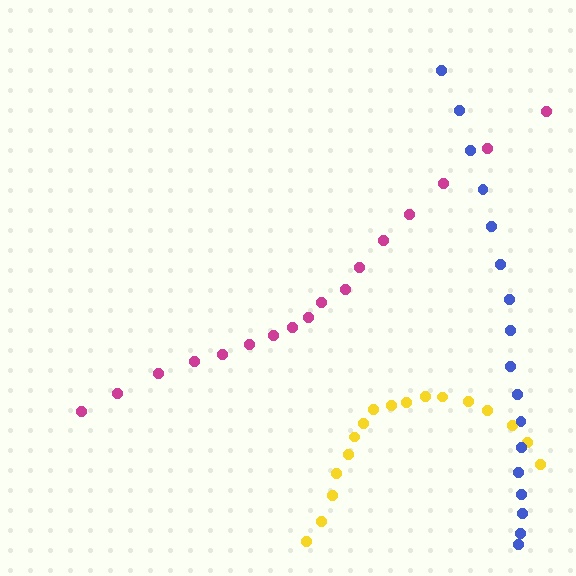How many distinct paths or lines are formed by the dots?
There are 3 distinct paths.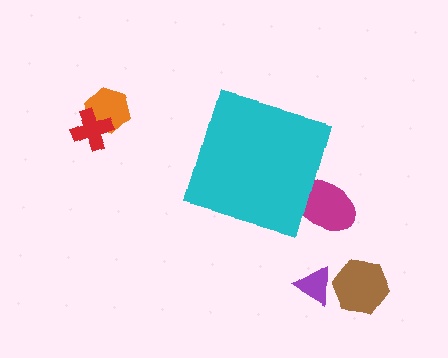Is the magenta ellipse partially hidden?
Yes, the magenta ellipse is partially hidden behind the cyan diamond.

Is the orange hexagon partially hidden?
No, the orange hexagon is fully visible.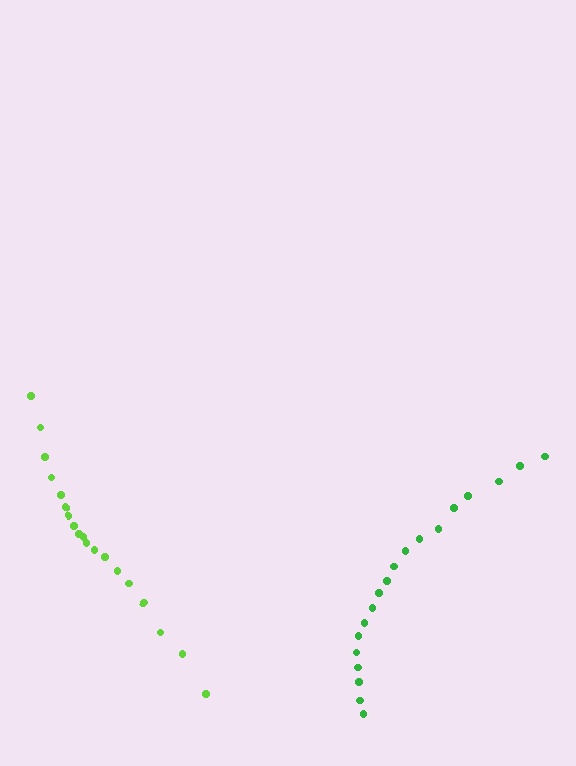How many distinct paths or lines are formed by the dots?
There are 2 distinct paths.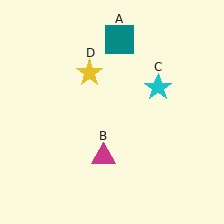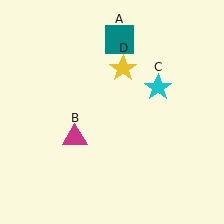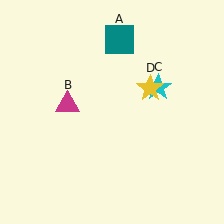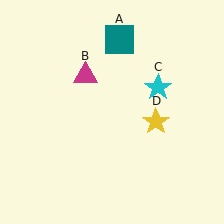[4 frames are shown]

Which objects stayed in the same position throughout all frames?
Teal square (object A) and cyan star (object C) remained stationary.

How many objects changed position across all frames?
2 objects changed position: magenta triangle (object B), yellow star (object D).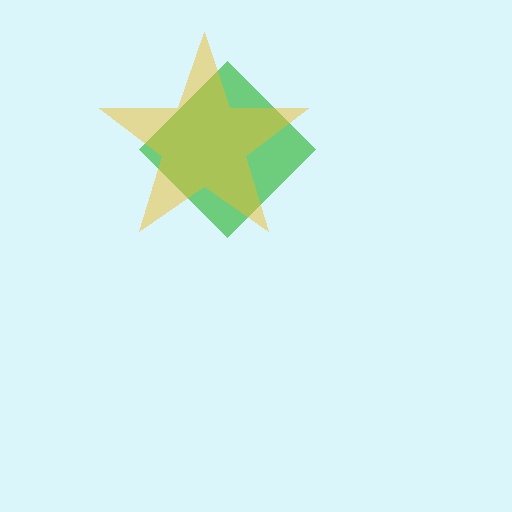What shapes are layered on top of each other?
The layered shapes are: a green diamond, a yellow star.